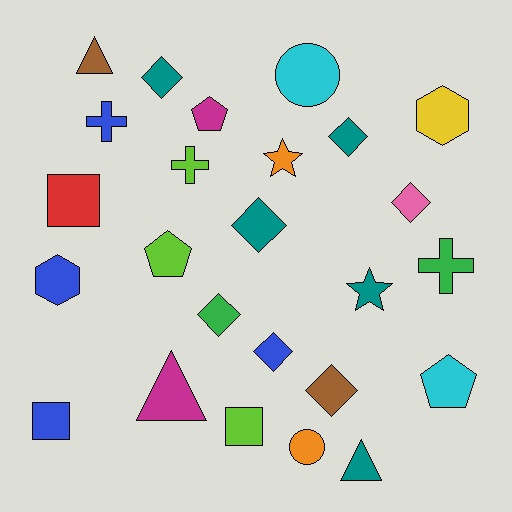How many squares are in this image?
There are 3 squares.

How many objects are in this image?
There are 25 objects.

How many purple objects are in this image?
There are no purple objects.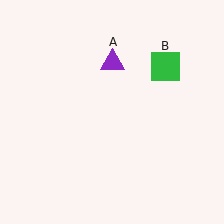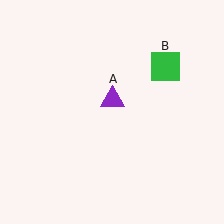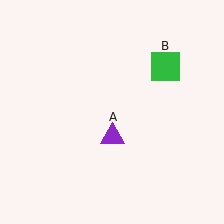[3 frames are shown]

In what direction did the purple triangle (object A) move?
The purple triangle (object A) moved down.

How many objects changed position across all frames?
1 object changed position: purple triangle (object A).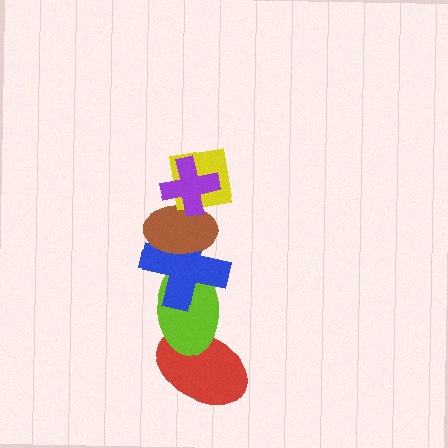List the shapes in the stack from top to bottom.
From top to bottom: the purple cross, the yellow square, the brown ellipse, the blue cross, the lime ellipse, the red ellipse.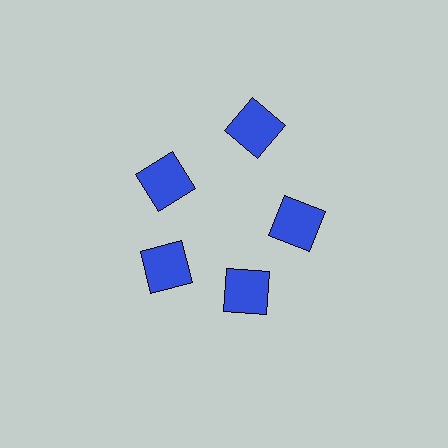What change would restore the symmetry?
The symmetry would be restored by moving it inward, back onto the ring so that all 5 squares sit at equal angles and equal distance from the center.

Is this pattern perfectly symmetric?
No. The 5 blue squares are arranged in a ring, but one element near the 1 o'clock position is pushed outward from the center, breaking the 5-fold rotational symmetry.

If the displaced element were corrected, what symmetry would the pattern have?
It would have 5-fold rotational symmetry — the pattern would map onto itself every 72 degrees.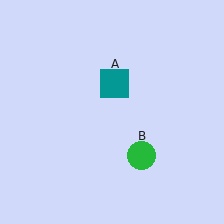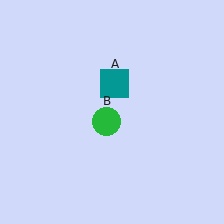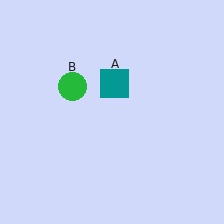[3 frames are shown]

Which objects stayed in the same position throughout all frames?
Teal square (object A) remained stationary.